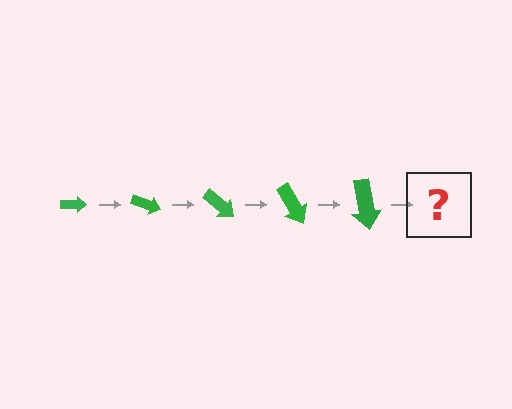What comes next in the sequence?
The next element should be an arrow, larger than the previous one and rotated 100 degrees from the start.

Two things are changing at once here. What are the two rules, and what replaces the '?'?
The two rules are that the arrow grows larger each step and it rotates 20 degrees each step. The '?' should be an arrow, larger than the previous one and rotated 100 degrees from the start.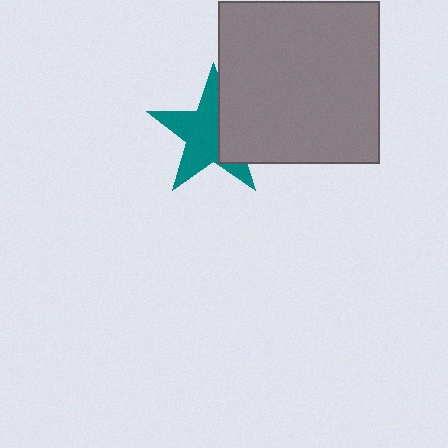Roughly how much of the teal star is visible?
About half of it is visible (roughly 64%).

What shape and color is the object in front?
The object in front is a gray square.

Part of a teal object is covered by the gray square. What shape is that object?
It is a star.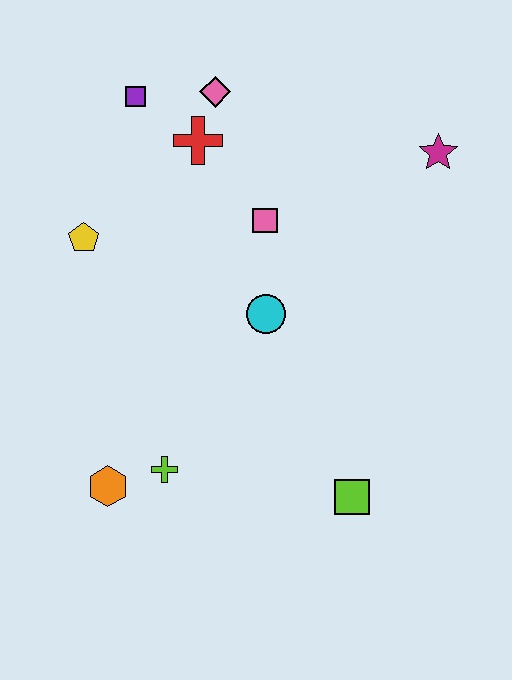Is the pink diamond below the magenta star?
No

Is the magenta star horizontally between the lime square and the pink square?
No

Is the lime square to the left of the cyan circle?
No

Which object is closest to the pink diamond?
The red cross is closest to the pink diamond.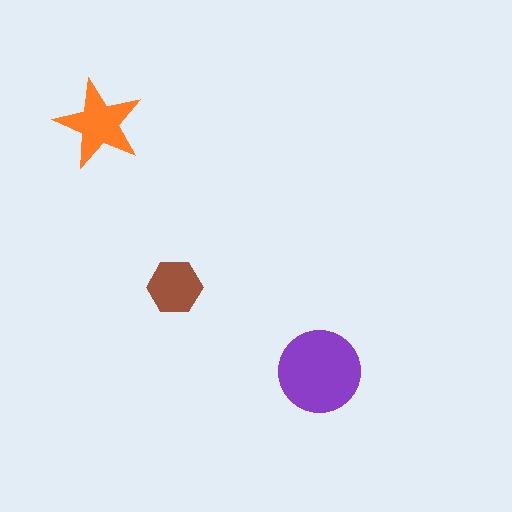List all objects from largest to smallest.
The purple circle, the orange star, the brown hexagon.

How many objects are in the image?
There are 3 objects in the image.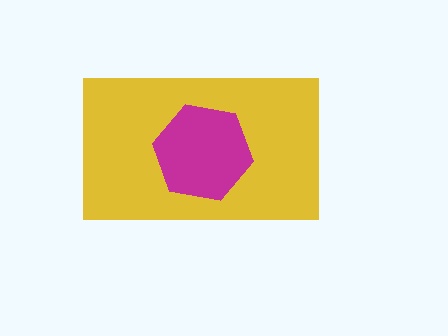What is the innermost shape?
The magenta hexagon.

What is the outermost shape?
The yellow rectangle.